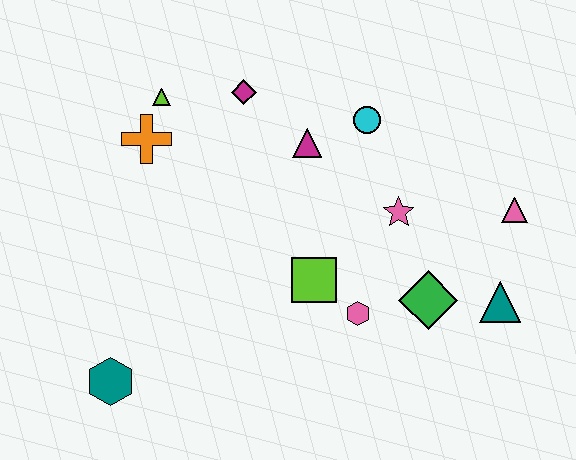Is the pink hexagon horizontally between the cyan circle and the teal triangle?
No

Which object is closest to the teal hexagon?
The lime square is closest to the teal hexagon.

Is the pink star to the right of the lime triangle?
Yes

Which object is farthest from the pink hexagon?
The lime triangle is farthest from the pink hexagon.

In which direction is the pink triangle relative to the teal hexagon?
The pink triangle is to the right of the teal hexagon.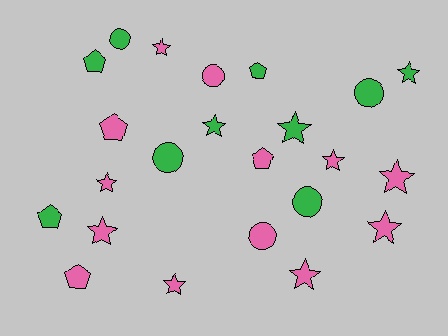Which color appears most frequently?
Pink, with 13 objects.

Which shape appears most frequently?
Star, with 11 objects.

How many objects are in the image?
There are 23 objects.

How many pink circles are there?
There are 2 pink circles.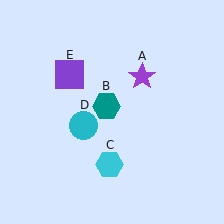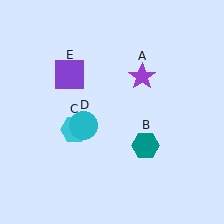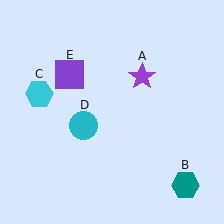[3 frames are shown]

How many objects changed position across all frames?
2 objects changed position: teal hexagon (object B), cyan hexagon (object C).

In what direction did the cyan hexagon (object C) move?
The cyan hexagon (object C) moved up and to the left.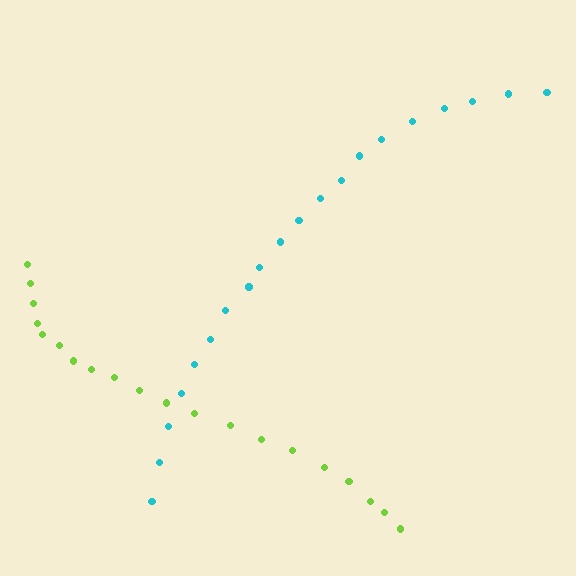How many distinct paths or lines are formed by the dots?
There are 2 distinct paths.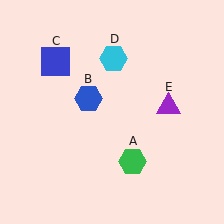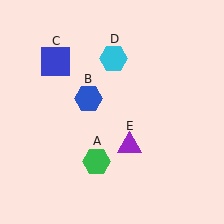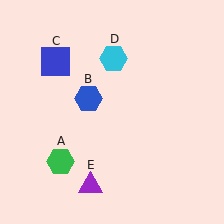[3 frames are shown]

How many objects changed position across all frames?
2 objects changed position: green hexagon (object A), purple triangle (object E).